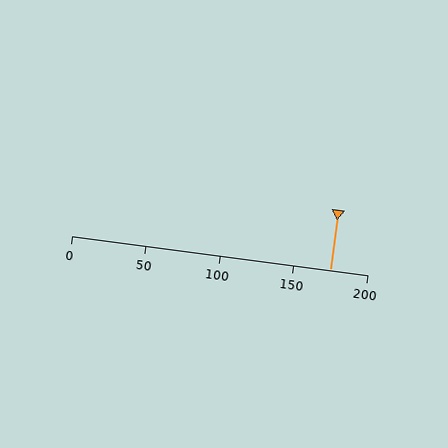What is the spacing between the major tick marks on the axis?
The major ticks are spaced 50 apart.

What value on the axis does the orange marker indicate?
The marker indicates approximately 175.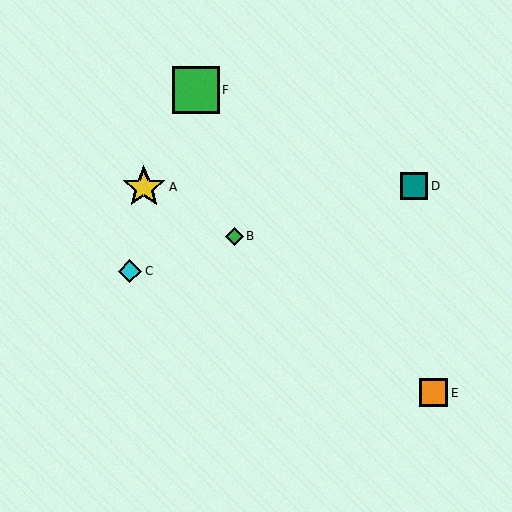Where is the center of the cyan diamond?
The center of the cyan diamond is at (130, 271).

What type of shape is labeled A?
Shape A is a yellow star.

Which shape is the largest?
The green square (labeled F) is the largest.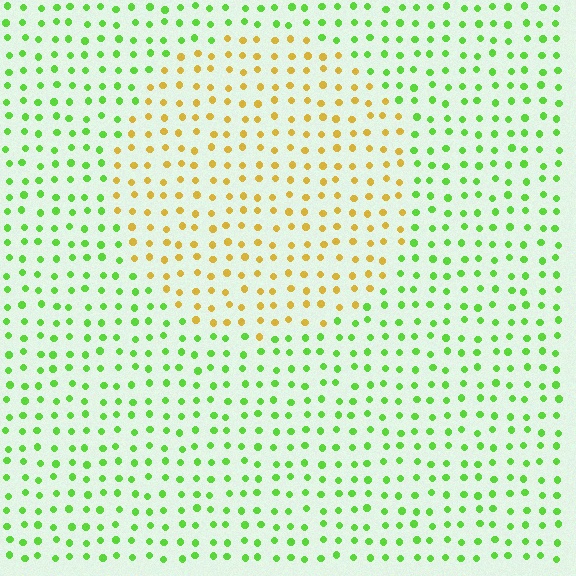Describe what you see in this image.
The image is filled with small lime elements in a uniform arrangement. A circle-shaped region is visible where the elements are tinted to a slightly different hue, forming a subtle color boundary.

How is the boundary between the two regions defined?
The boundary is defined purely by a slight shift in hue (about 61 degrees). Spacing, size, and orientation are identical on both sides.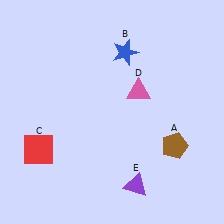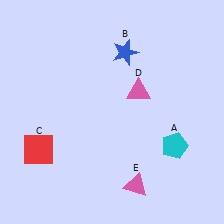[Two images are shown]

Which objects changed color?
A changed from brown to cyan. E changed from purple to pink.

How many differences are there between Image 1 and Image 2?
There are 2 differences between the two images.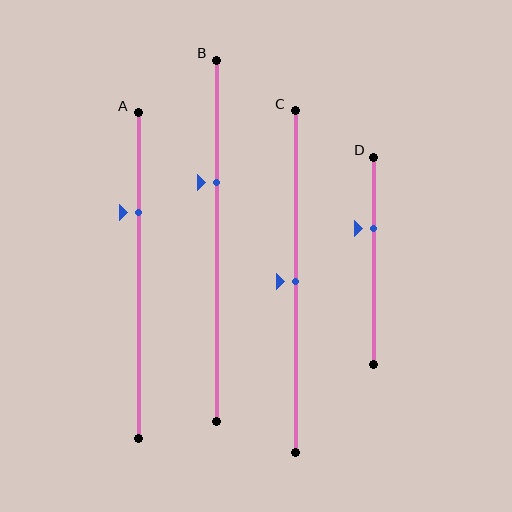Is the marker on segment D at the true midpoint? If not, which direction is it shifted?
No, the marker on segment D is shifted upward by about 15% of the segment length.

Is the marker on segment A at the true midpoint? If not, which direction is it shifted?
No, the marker on segment A is shifted upward by about 19% of the segment length.